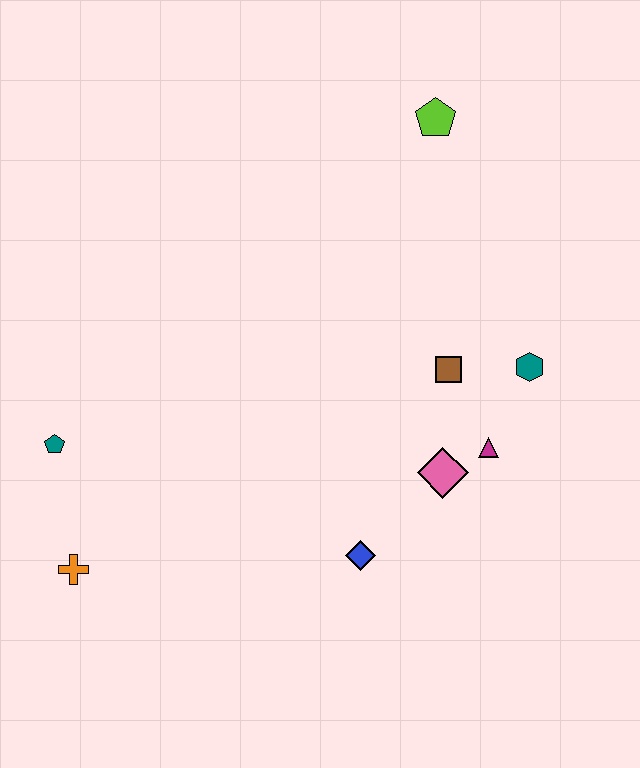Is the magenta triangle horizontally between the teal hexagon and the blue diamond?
Yes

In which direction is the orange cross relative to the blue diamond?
The orange cross is to the left of the blue diamond.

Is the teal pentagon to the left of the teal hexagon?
Yes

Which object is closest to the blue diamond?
The pink diamond is closest to the blue diamond.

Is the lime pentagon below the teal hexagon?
No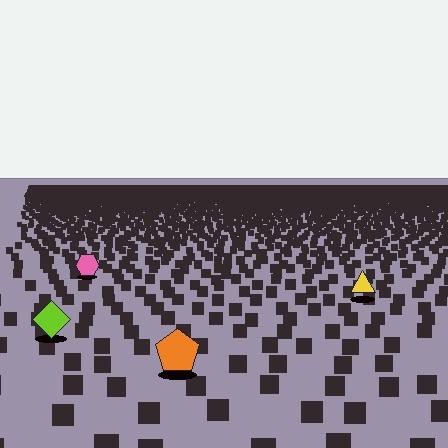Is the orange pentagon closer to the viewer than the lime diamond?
Yes. The orange pentagon is closer — you can tell from the texture gradient: the ground texture is coarser near it.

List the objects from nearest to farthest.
From nearest to farthest: the orange pentagon, the lime diamond, the yellow triangle, the pink hexagon.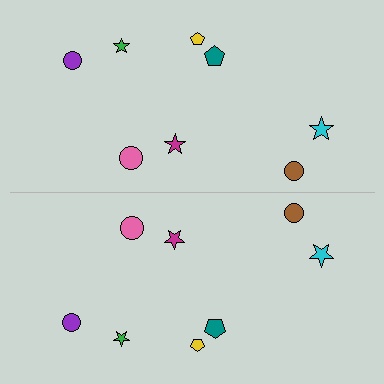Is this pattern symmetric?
Yes, this pattern has bilateral (reflection) symmetry.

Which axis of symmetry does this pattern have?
The pattern has a horizontal axis of symmetry running through the center of the image.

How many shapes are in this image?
There are 16 shapes in this image.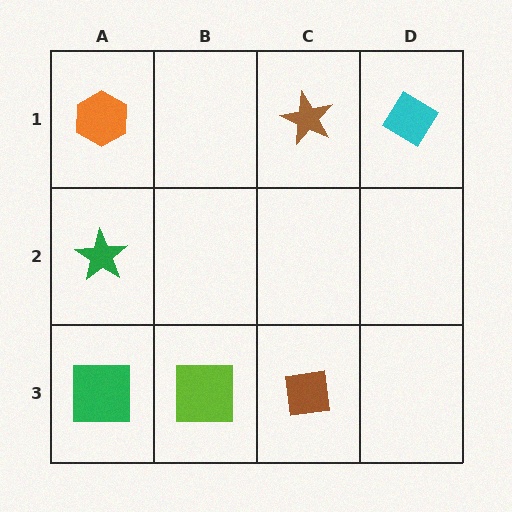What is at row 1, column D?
A cyan diamond.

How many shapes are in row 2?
1 shape.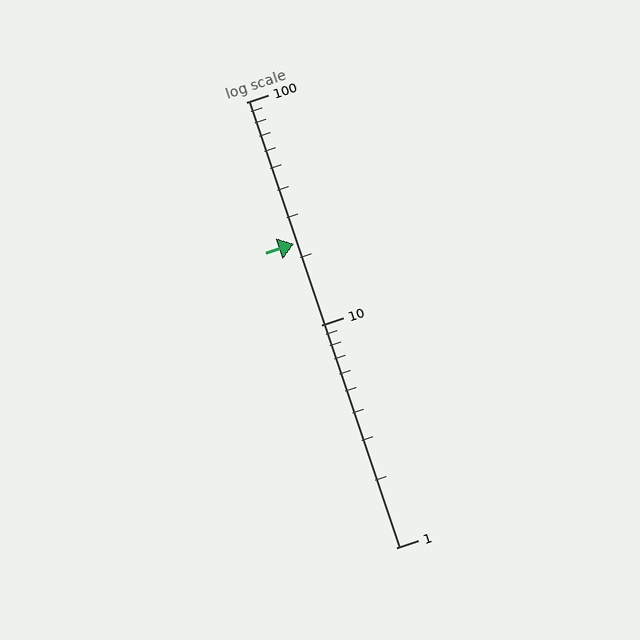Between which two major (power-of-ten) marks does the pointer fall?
The pointer is between 10 and 100.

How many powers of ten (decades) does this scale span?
The scale spans 2 decades, from 1 to 100.